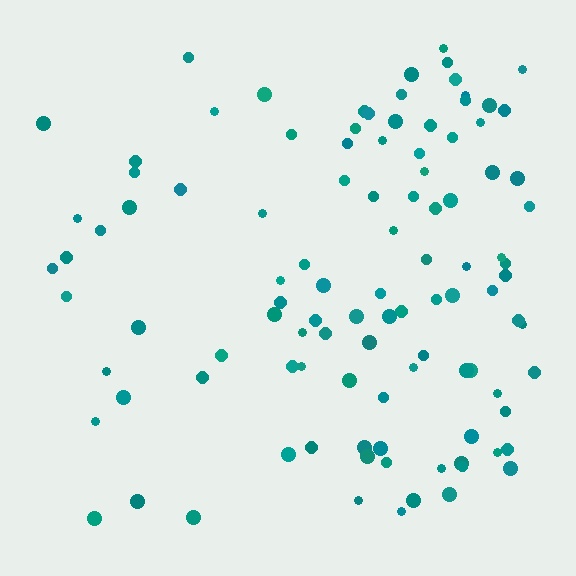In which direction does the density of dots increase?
From left to right, with the right side densest.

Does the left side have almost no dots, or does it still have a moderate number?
Still a moderate number, just noticeably fewer than the right.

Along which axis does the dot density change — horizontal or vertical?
Horizontal.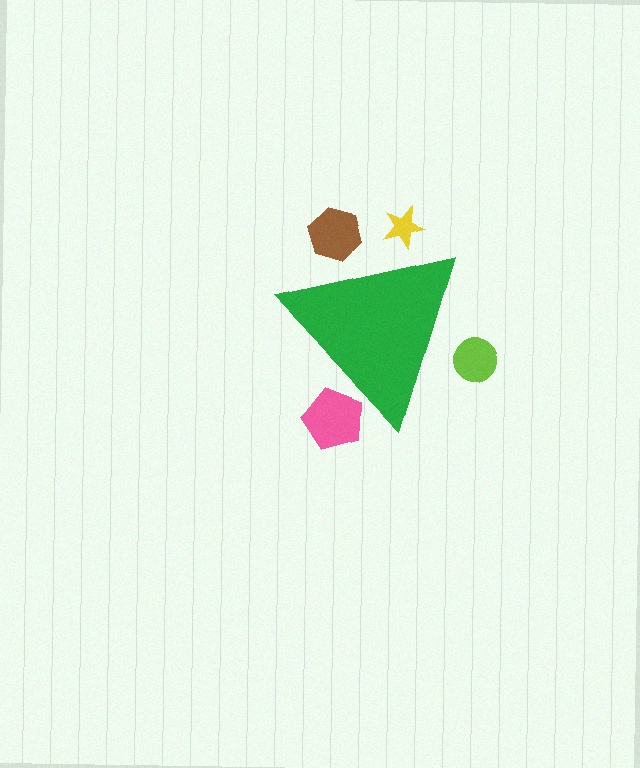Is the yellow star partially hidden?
Yes, the yellow star is partially hidden behind the green triangle.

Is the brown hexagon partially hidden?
Yes, the brown hexagon is partially hidden behind the green triangle.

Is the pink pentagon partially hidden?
Yes, the pink pentagon is partially hidden behind the green triangle.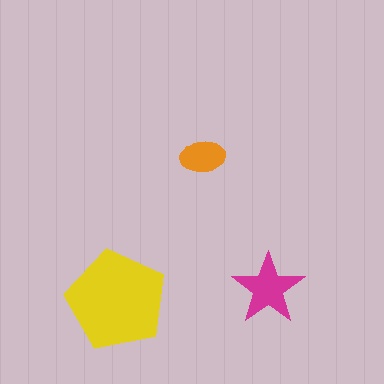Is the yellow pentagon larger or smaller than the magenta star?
Larger.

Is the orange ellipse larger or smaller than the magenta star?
Smaller.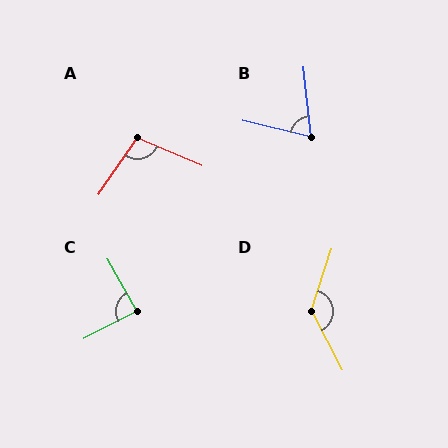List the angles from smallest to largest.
B (70°), C (88°), A (101°), D (134°).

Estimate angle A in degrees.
Approximately 101 degrees.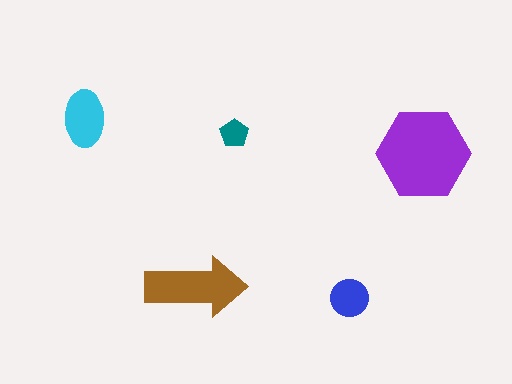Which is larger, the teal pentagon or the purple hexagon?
The purple hexagon.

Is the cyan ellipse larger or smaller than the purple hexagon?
Smaller.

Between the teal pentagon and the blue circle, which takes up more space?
The blue circle.